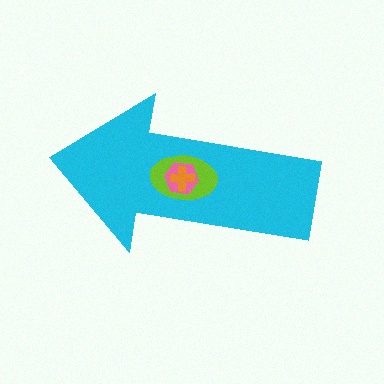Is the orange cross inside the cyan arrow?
Yes.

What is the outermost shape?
The cyan arrow.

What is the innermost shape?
The orange cross.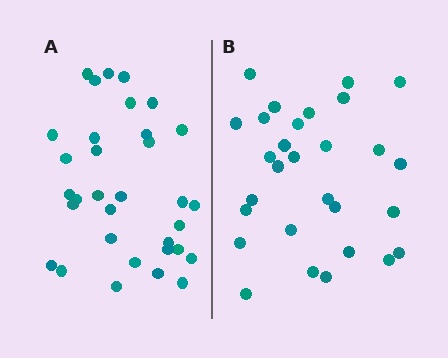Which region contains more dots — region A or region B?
Region A (the left region) has more dots.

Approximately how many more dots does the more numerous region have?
Region A has about 4 more dots than region B.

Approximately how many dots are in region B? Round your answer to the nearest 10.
About 30 dots. (The exact count is 29, which rounds to 30.)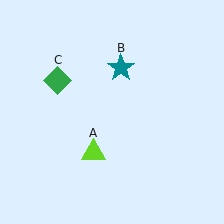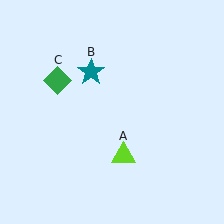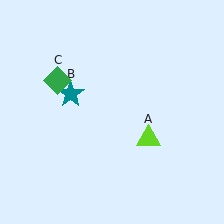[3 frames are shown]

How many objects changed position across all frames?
2 objects changed position: lime triangle (object A), teal star (object B).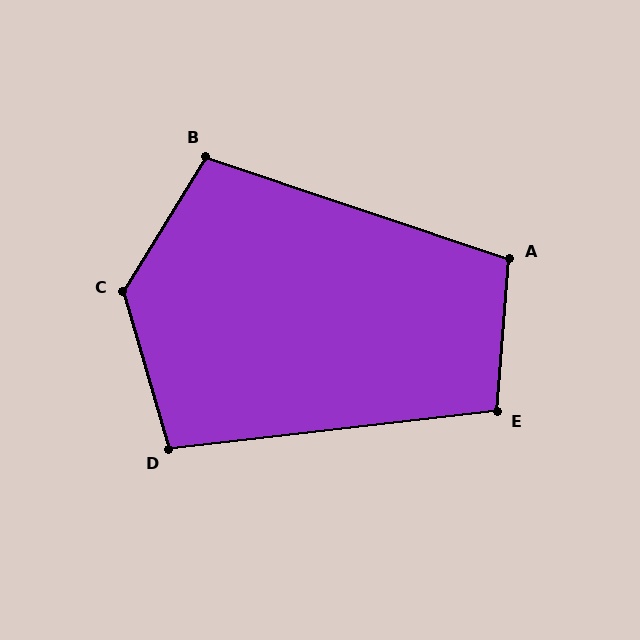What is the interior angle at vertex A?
Approximately 104 degrees (obtuse).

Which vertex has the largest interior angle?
C, at approximately 132 degrees.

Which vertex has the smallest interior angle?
D, at approximately 100 degrees.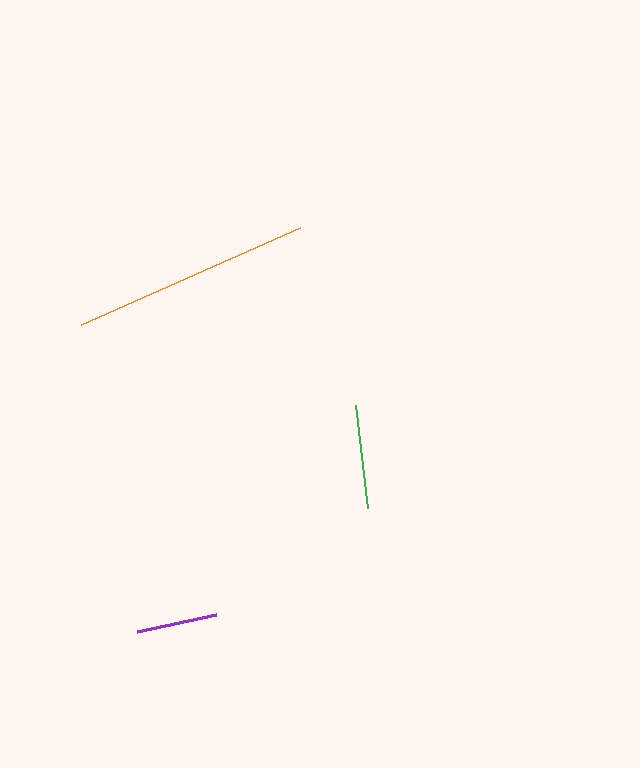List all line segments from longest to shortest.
From longest to shortest: orange, green, purple.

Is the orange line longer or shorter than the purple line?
The orange line is longer than the purple line.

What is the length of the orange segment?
The orange segment is approximately 240 pixels long.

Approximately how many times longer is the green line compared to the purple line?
The green line is approximately 1.3 times the length of the purple line.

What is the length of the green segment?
The green segment is approximately 103 pixels long.